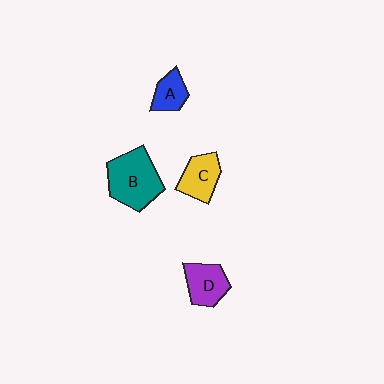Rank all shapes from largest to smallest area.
From largest to smallest: B (teal), D (purple), C (yellow), A (blue).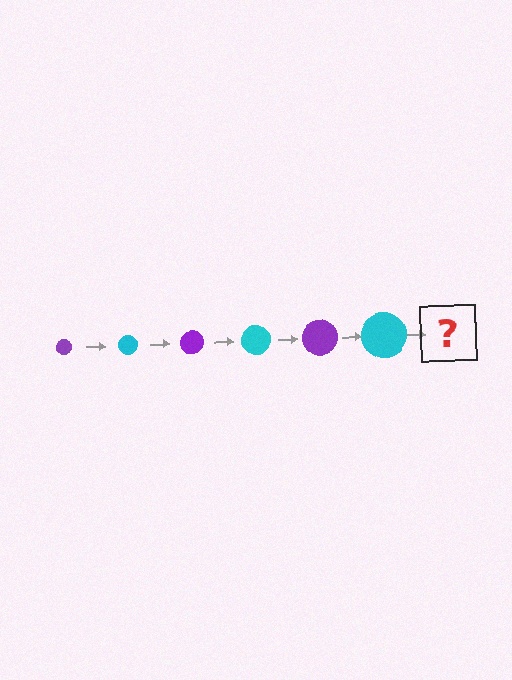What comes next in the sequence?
The next element should be a purple circle, larger than the previous one.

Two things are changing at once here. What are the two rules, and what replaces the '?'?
The two rules are that the circle grows larger each step and the color cycles through purple and cyan. The '?' should be a purple circle, larger than the previous one.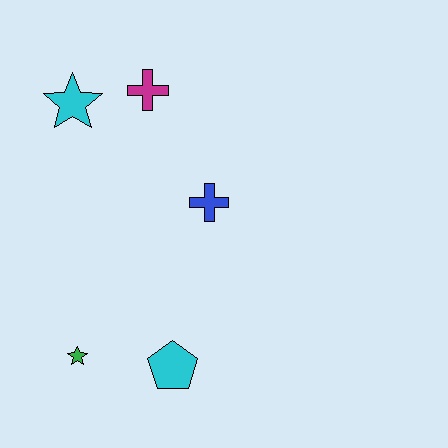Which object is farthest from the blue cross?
The green star is farthest from the blue cross.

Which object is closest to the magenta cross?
The cyan star is closest to the magenta cross.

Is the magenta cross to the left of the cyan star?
No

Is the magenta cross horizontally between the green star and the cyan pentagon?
Yes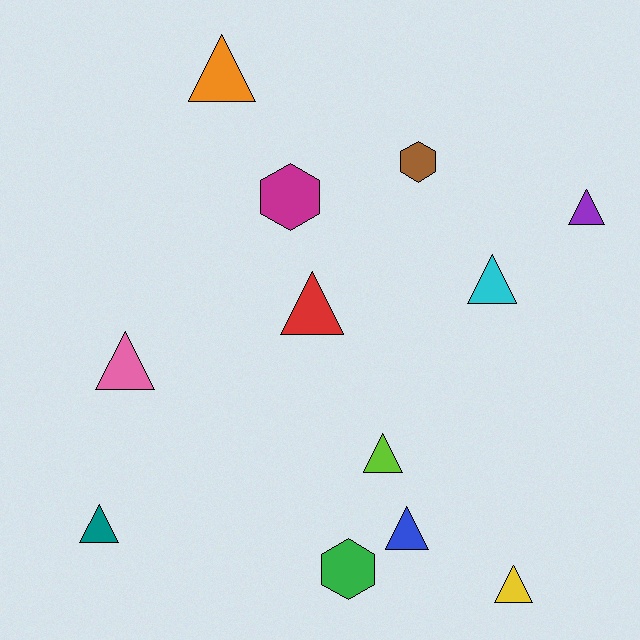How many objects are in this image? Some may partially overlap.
There are 12 objects.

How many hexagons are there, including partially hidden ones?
There are 3 hexagons.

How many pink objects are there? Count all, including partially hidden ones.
There is 1 pink object.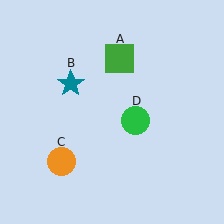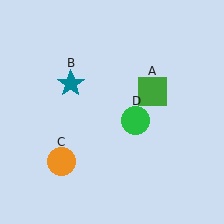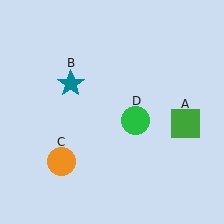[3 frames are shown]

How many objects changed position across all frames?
1 object changed position: green square (object A).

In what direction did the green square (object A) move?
The green square (object A) moved down and to the right.